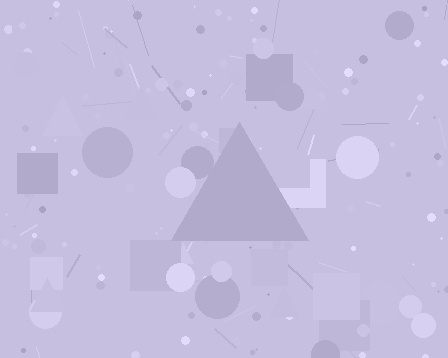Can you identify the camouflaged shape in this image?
The camouflaged shape is a triangle.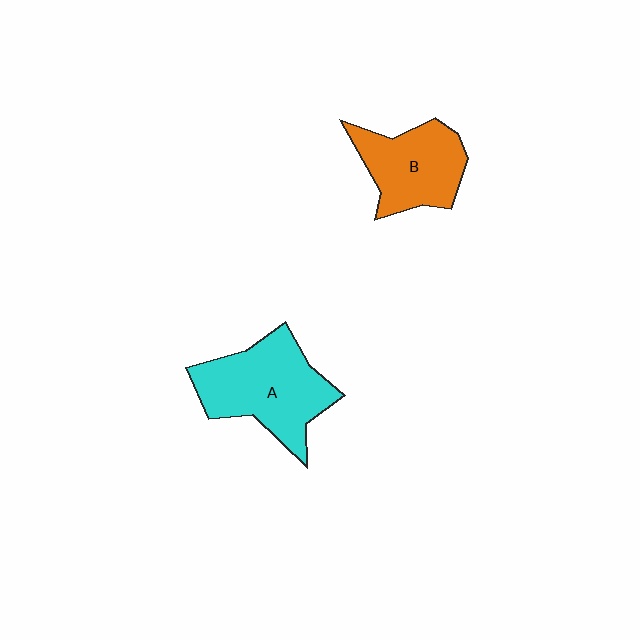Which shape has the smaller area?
Shape B (orange).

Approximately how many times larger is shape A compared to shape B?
Approximately 1.3 times.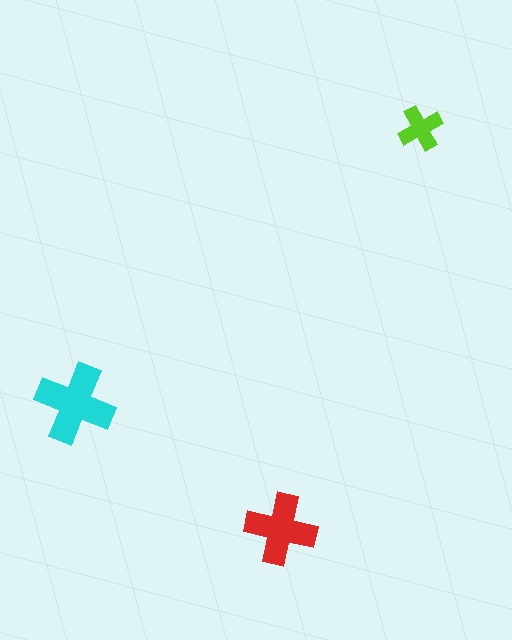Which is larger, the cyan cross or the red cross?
The cyan one.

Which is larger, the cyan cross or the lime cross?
The cyan one.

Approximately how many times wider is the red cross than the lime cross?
About 1.5 times wider.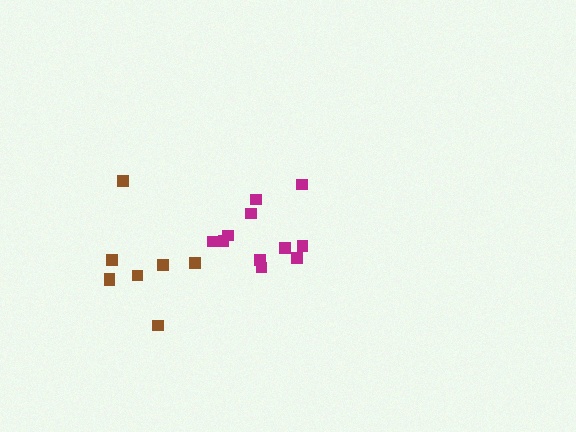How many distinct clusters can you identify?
There are 2 distinct clusters.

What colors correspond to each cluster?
The clusters are colored: magenta, brown.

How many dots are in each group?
Group 1: 11 dots, Group 2: 8 dots (19 total).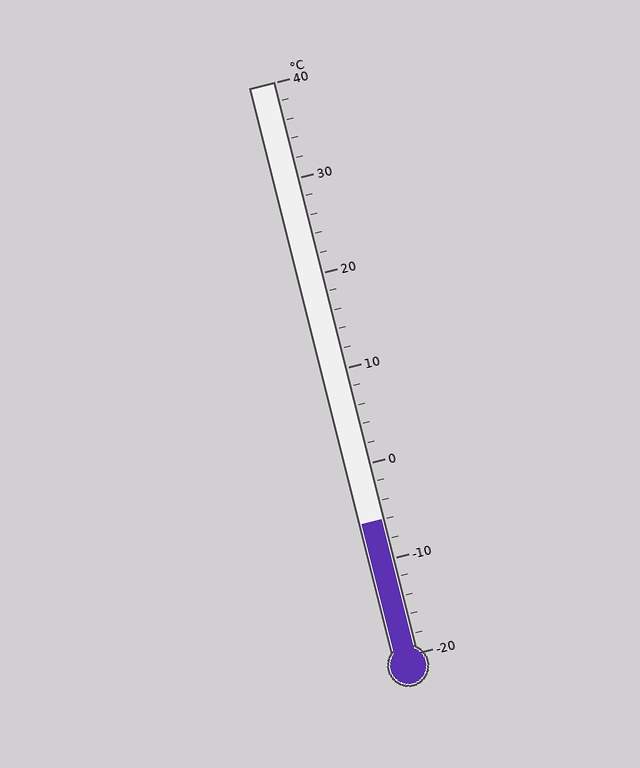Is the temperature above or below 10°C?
The temperature is below 10°C.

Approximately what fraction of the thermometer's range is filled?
The thermometer is filled to approximately 25% of its range.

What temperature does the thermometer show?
The thermometer shows approximately -6°C.